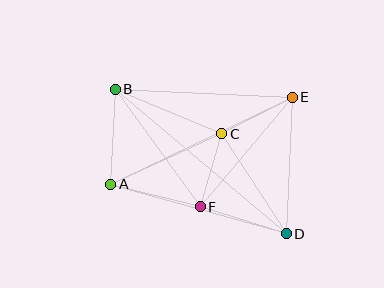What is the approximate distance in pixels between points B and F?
The distance between B and F is approximately 145 pixels.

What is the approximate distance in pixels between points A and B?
The distance between A and B is approximately 95 pixels.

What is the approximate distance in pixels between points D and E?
The distance between D and E is approximately 137 pixels.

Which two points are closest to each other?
Points C and F are closest to each other.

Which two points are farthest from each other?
Points B and D are farthest from each other.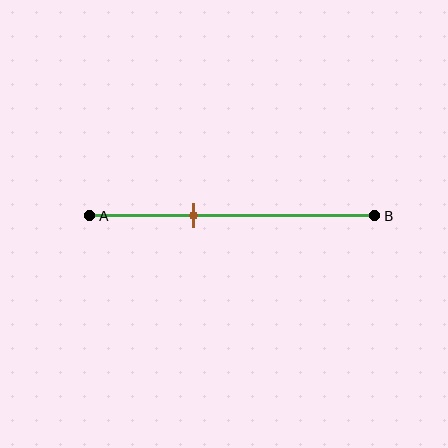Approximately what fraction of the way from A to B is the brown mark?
The brown mark is approximately 35% of the way from A to B.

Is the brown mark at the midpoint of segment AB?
No, the mark is at about 35% from A, not at the 50% midpoint.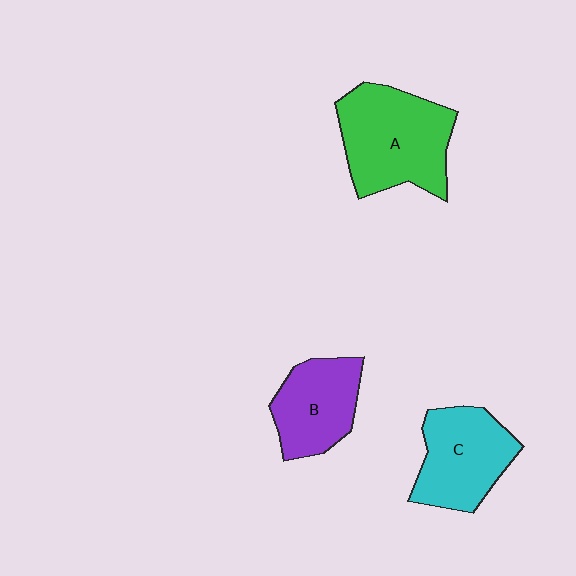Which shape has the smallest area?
Shape B (purple).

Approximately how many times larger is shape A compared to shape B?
Approximately 1.5 times.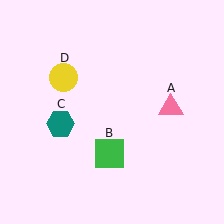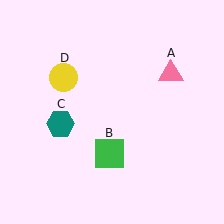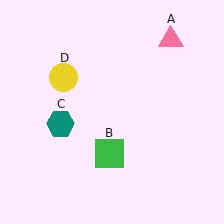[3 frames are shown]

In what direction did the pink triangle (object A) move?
The pink triangle (object A) moved up.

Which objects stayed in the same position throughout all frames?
Green square (object B) and teal hexagon (object C) and yellow circle (object D) remained stationary.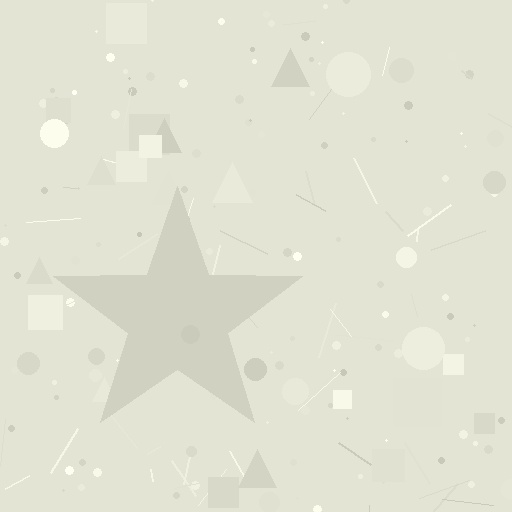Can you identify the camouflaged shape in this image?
The camouflaged shape is a star.